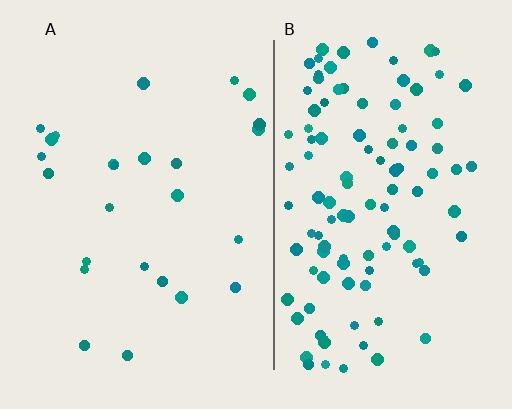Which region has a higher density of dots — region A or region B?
B (the right).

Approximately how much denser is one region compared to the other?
Approximately 4.3× — region B over region A.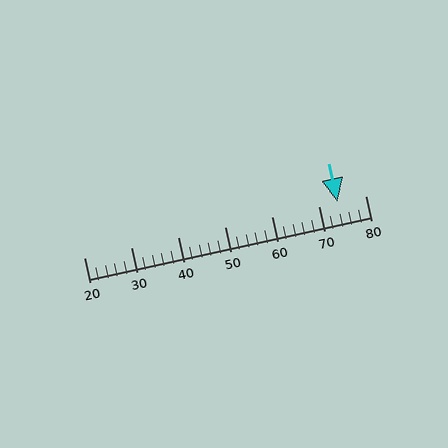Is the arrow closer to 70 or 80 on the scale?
The arrow is closer to 70.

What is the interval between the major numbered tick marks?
The major tick marks are spaced 10 units apart.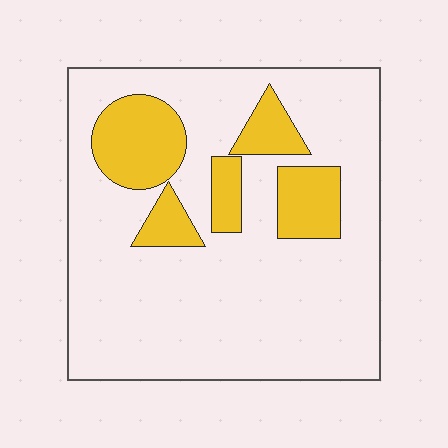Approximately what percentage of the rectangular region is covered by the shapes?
Approximately 20%.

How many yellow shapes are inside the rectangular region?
5.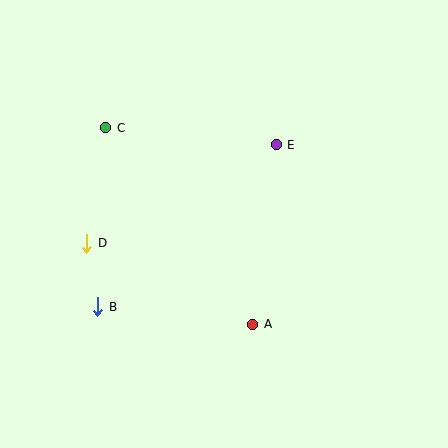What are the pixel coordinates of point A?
Point A is at (253, 324).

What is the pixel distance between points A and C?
The distance between A and C is 245 pixels.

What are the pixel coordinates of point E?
Point E is at (276, 145).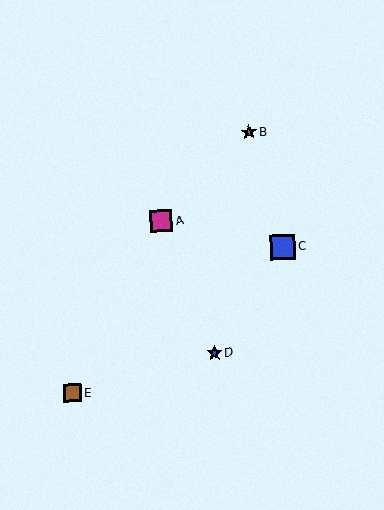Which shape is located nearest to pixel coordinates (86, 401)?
The brown square (labeled E) at (73, 393) is nearest to that location.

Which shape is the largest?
The blue square (labeled C) is the largest.